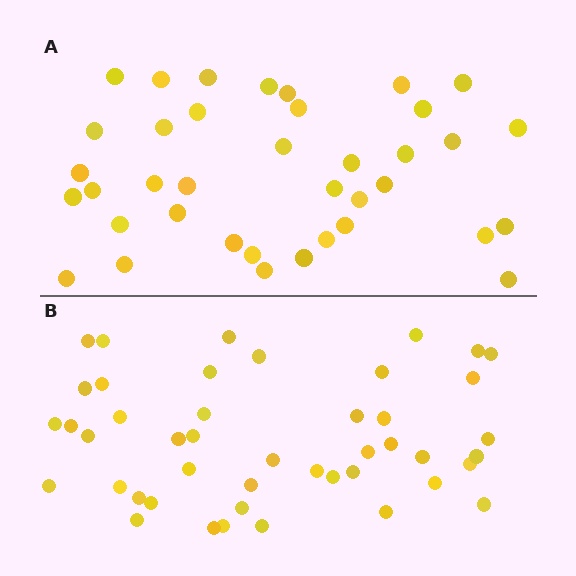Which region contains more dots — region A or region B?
Region B (the bottom region) has more dots.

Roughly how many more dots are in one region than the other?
Region B has roughly 8 or so more dots than region A.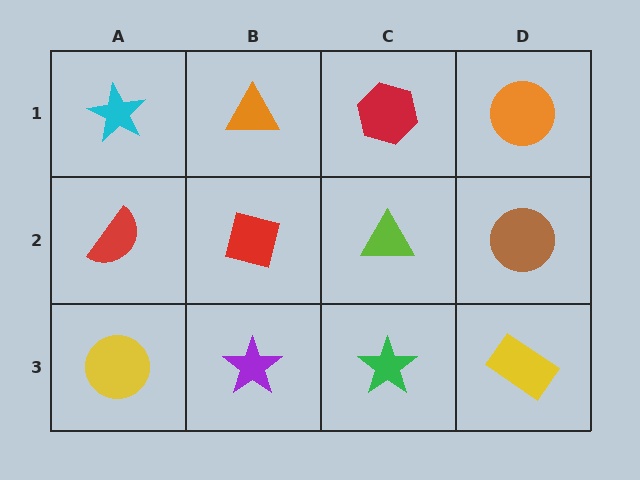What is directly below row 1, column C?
A lime triangle.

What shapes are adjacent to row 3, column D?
A brown circle (row 2, column D), a green star (row 3, column C).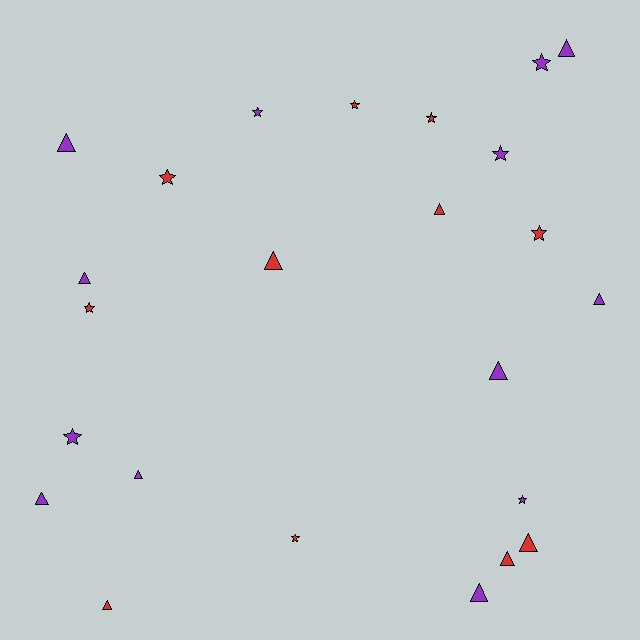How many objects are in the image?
There are 24 objects.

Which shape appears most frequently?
Triangle, with 13 objects.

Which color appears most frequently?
Purple, with 13 objects.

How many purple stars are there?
There are 5 purple stars.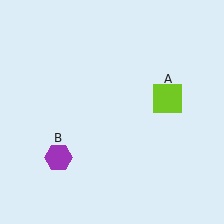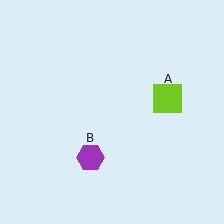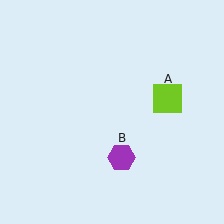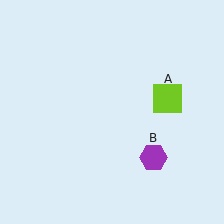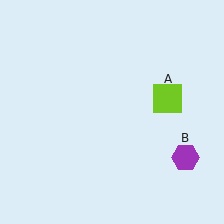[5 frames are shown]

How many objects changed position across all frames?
1 object changed position: purple hexagon (object B).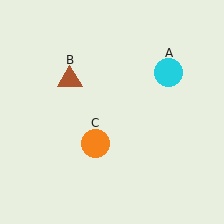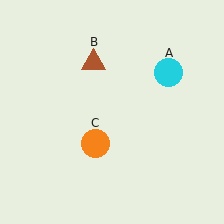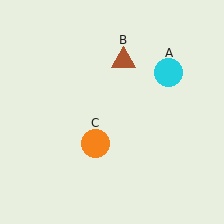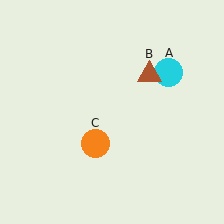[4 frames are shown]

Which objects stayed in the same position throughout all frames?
Cyan circle (object A) and orange circle (object C) remained stationary.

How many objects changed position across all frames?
1 object changed position: brown triangle (object B).